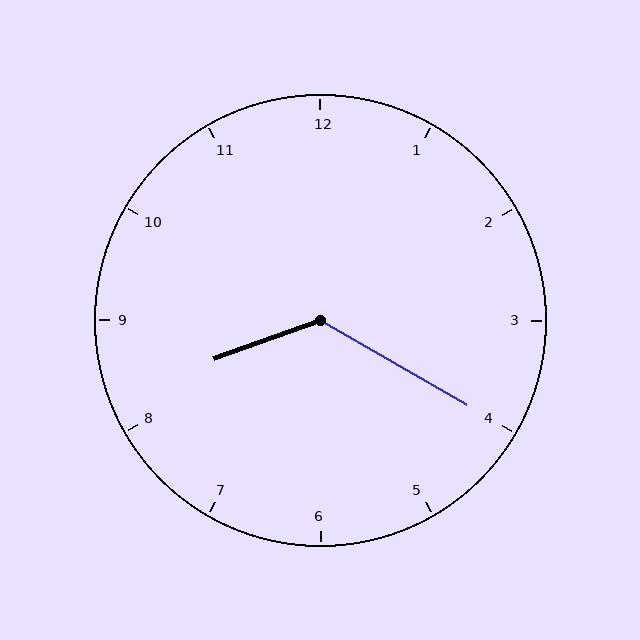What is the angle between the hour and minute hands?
Approximately 130 degrees.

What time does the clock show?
8:20.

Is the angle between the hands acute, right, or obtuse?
It is obtuse.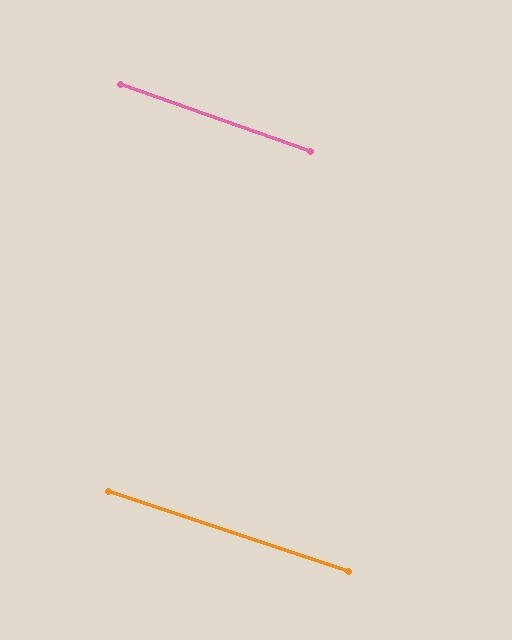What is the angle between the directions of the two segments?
Approximately 1 degree.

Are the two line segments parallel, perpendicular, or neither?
Parallel — their directions differ by only 1.2°.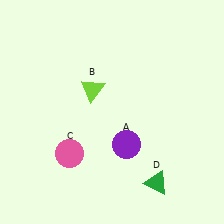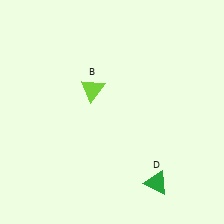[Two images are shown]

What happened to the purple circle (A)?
The purple circle (A) was removed in Image 2. It was in the bottom-right area of Image 1.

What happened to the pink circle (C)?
The pink circle (C) was removed in Image 2. It was in the bottom-left area of Image 1.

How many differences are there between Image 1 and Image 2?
There are 2 differences between the two images.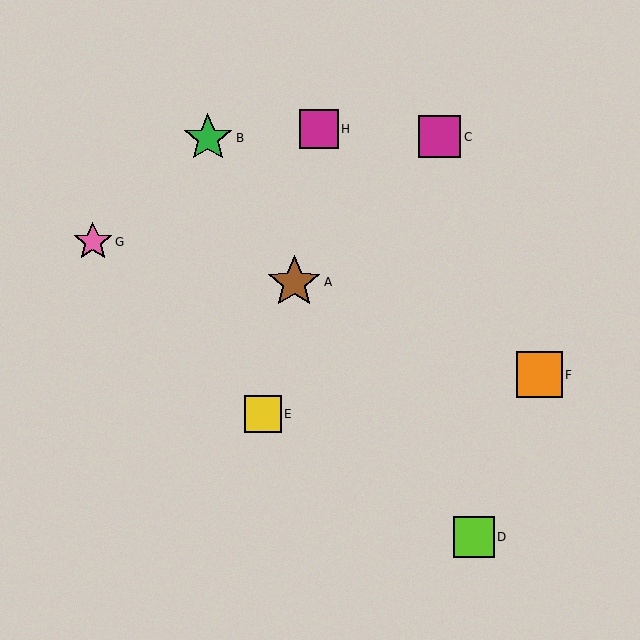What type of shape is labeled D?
Shape D is a lime square.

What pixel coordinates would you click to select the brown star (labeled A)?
Click at (294, 282) to select the brown star A.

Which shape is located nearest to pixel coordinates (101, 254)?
The pink star (labeled G) at (93, 242) is nearest to that location.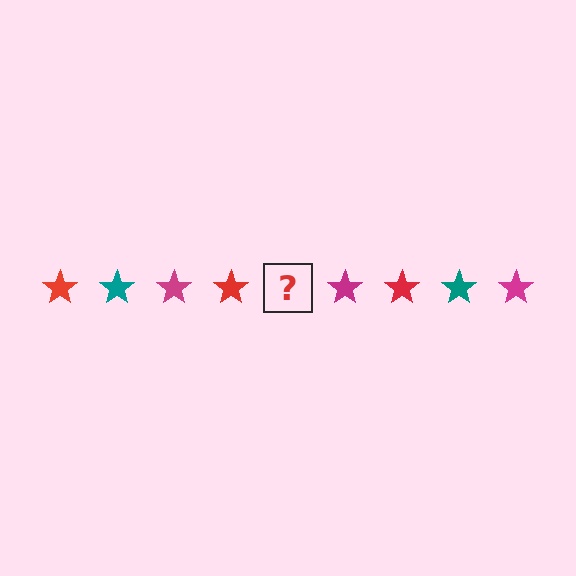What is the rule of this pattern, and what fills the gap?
The rule is that the pattern cycles through red, teal, magenta stars. The gap should be filled with a teal star.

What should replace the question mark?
The question mark should be replaced with a teal star.